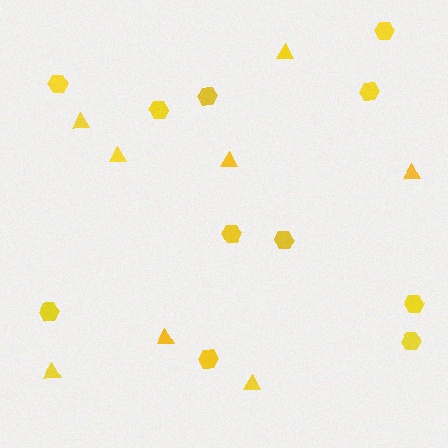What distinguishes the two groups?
There are 2 groups: one group of triangles (8) and one group of hexagons (11).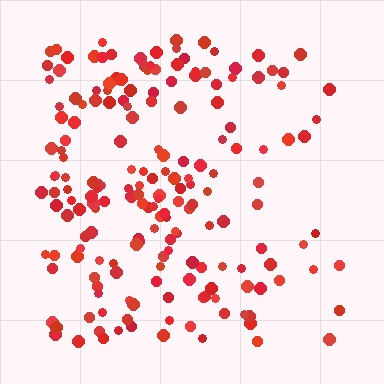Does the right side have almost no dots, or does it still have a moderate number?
Still a moderate number, just noticeably fewer than the left.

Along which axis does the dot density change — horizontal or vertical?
Horizontal.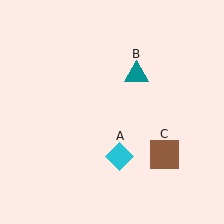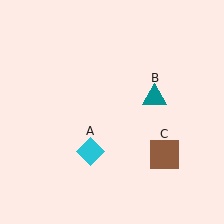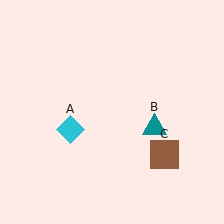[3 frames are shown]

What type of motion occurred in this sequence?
The cyan diamond (object A), teal triangle (object B) rotated clockwise around the center of the scene.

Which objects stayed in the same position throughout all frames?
Brown square (object C) remained stationary.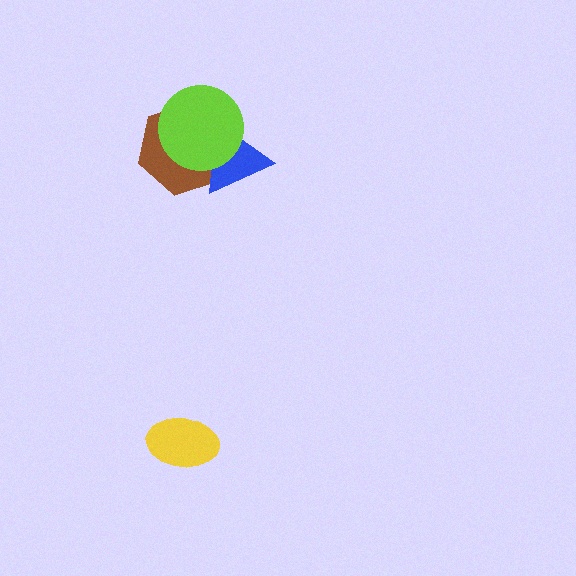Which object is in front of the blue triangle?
The lime circle is in front of the blue triangle.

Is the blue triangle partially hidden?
Yes, it is partially covered by another shape.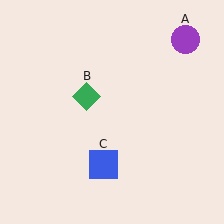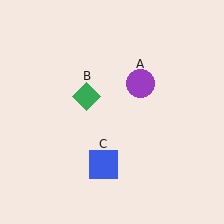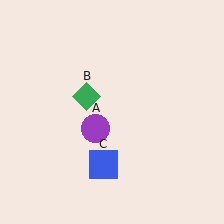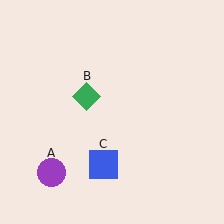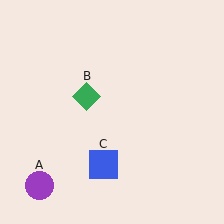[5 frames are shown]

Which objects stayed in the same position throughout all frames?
Green diamond (object B) and blue square (object C) remained stationary.